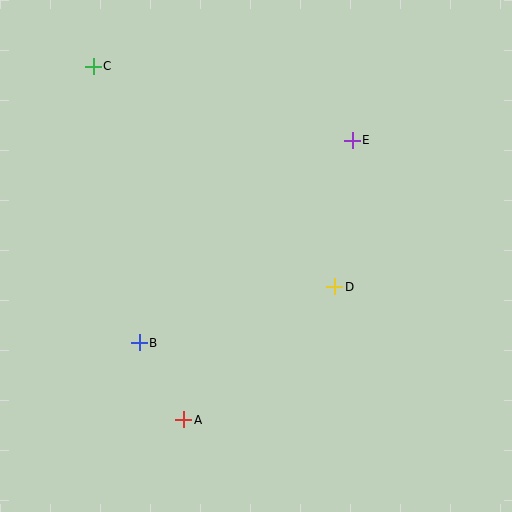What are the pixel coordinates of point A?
Point A is at (184, 420).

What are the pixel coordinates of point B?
Point B is at (139, 343).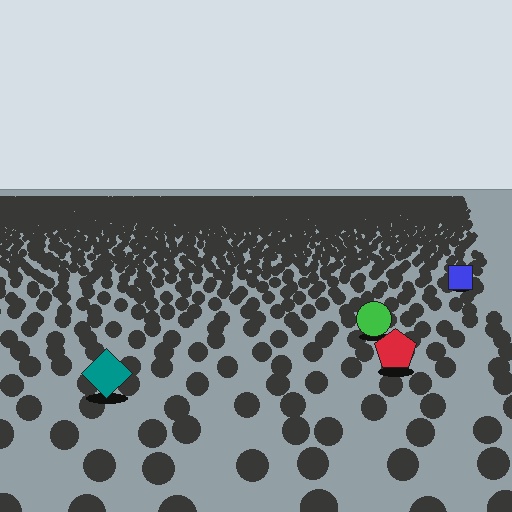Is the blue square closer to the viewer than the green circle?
No. The green circle is closer — you can tell from the texture gradient: the ground texture is coarser near it.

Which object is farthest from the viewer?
The blue square is farthest from the viewer. It appears smaller and the ground texture around it is denser.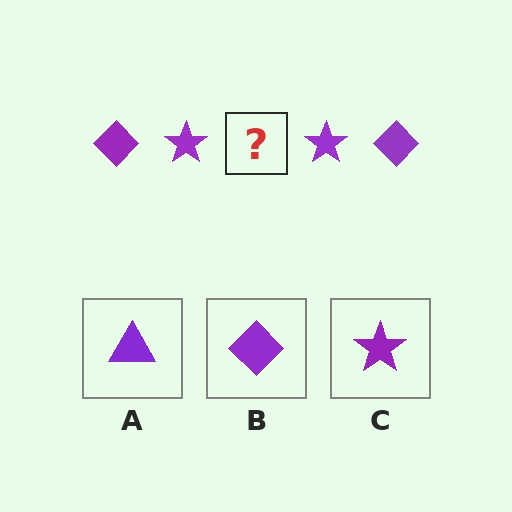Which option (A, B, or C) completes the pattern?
B.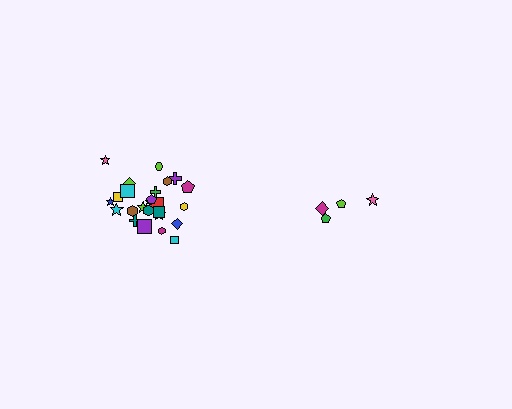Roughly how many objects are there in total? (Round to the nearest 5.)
Roughly 30 objects in total.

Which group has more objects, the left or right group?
The left group.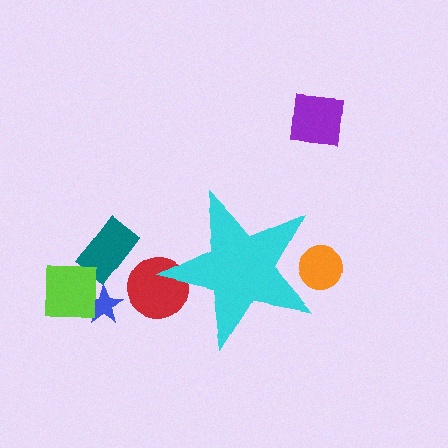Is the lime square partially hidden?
No, the lime square is fully visible.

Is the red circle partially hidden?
Yes, the red circle is partially hidden behind the cyan star.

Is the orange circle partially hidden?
Yes, the orange circle is partially hidden behind the cyan star.